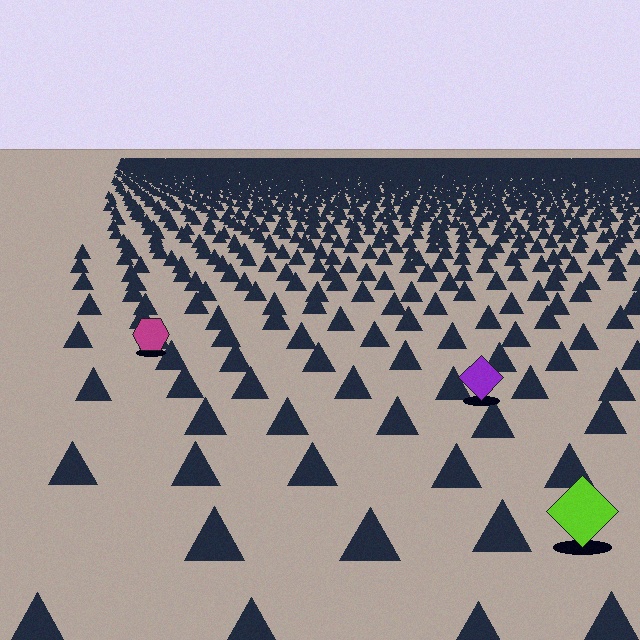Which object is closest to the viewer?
The lime diamond is closest. The texture marks near it are larger and more spread out.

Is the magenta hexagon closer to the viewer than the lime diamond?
No. The lime diamond is closer — you can tell from the texture gradient: the ground texture is coarser near it.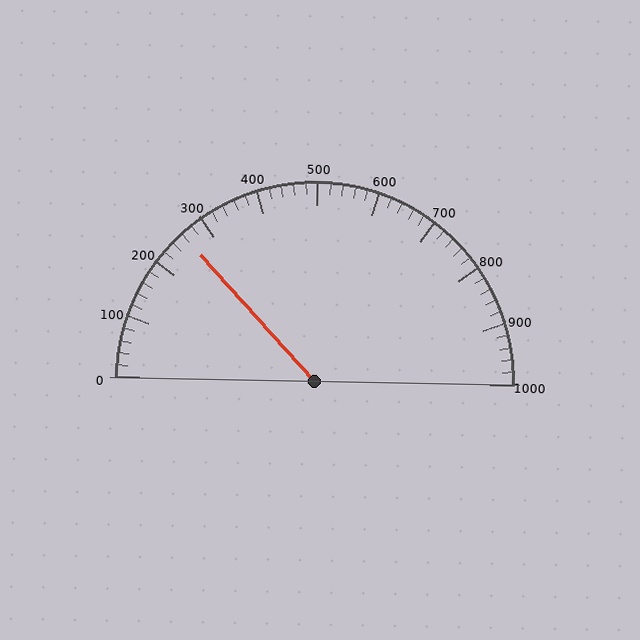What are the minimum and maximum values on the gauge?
The gauge ranges from 0 to 1000.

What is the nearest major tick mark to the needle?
The nearest major tick mark is 300.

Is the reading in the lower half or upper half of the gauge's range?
The reading is in the lower half of the range (0 to 1000).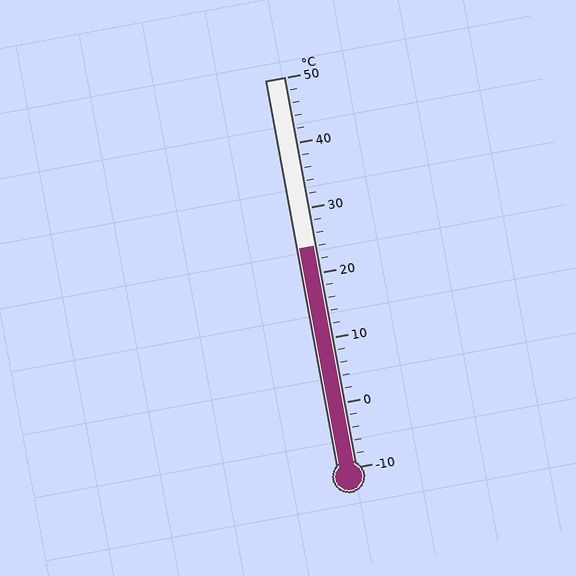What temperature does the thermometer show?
The thermometer shows approximately 24°C.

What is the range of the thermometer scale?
The thermometer scale ranges from -10°C to 50°C.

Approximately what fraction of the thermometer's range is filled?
The thermometer is filled to approximately 55% of its range.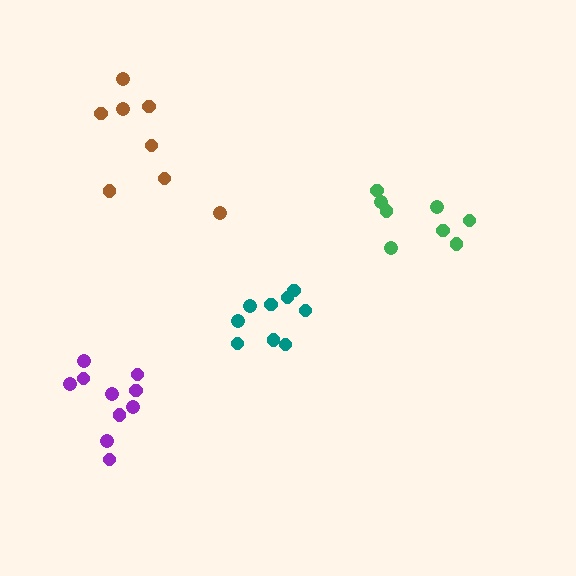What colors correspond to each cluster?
The clusters are colored: brown, green, teal, purple.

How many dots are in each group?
Group 1: 8 dots, Group 2: 8 dots, Group 3: 9 dots, Group 4: 10 dots (35 total).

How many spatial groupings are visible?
There are 4 spatial groupings.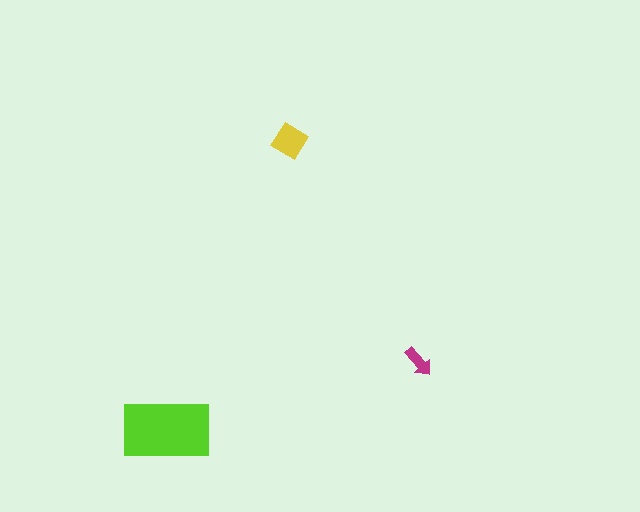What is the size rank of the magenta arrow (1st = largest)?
3rd.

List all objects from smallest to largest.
The magenta arrow, the yellow diamond, the lime rectangle.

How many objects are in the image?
There are 3 objects in the image.